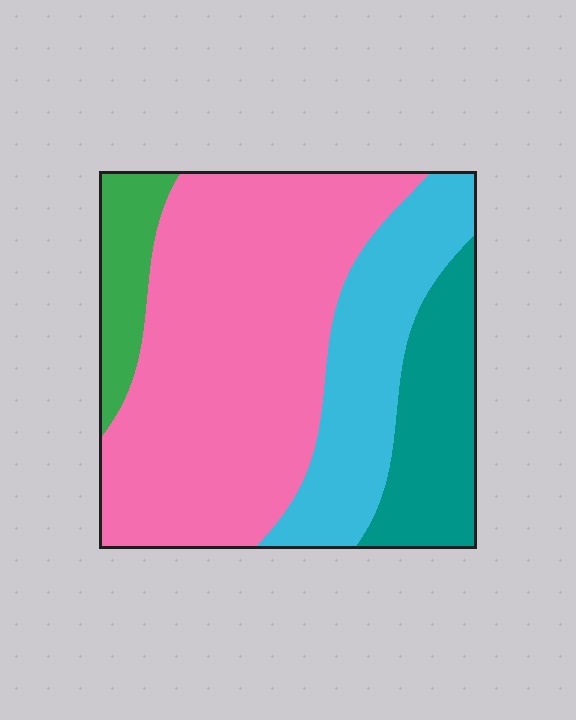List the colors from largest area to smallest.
From largest to smallest: pink, cyan, teal, green.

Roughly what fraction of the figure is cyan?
Cyan covers about 20% of the figure.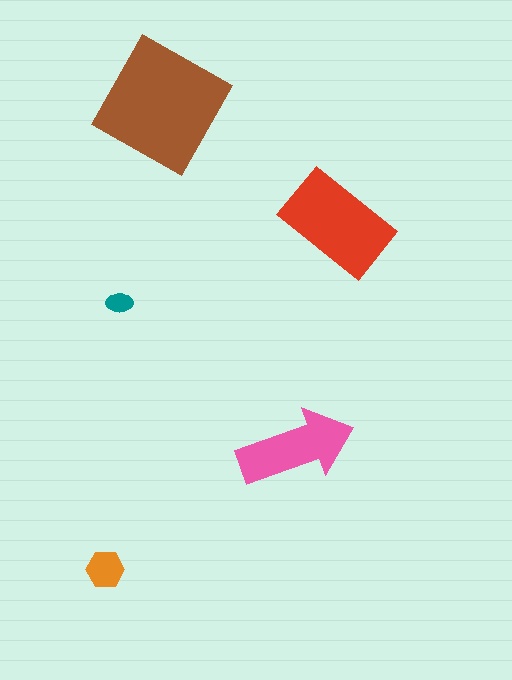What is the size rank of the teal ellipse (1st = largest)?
5th.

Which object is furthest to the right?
The red rectangle is rightmost.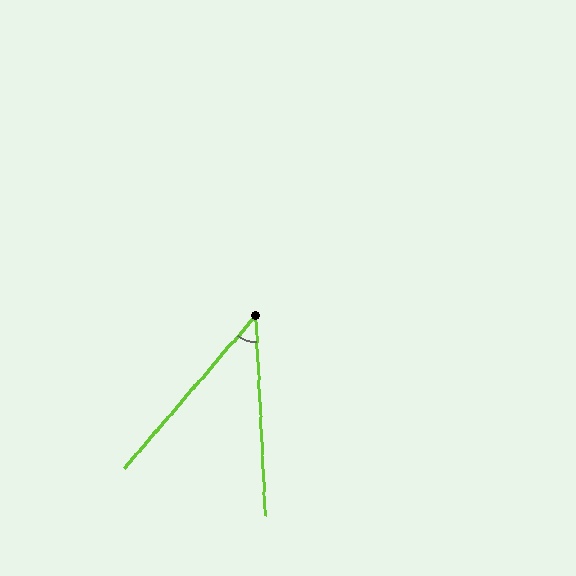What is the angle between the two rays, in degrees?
Approximately 44 degrees.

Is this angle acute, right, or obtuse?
It is acute.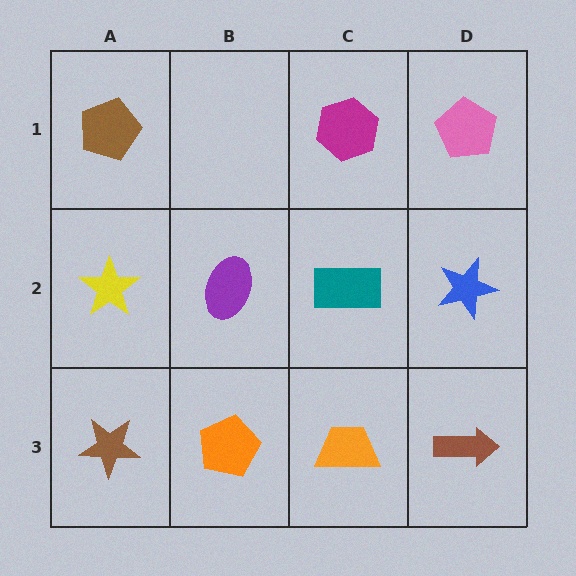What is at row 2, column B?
A purple ellipse.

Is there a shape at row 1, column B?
No, that cell is empty.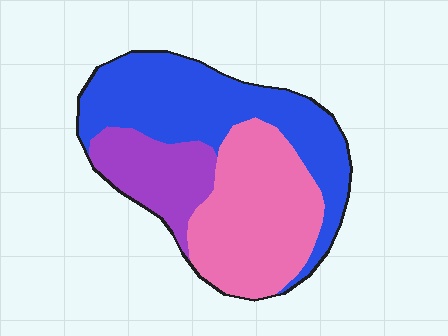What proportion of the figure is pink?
Pink takes up about three eighths (3/8) of the figure.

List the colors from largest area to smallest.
From largest to smallest: blue, pink, purple.